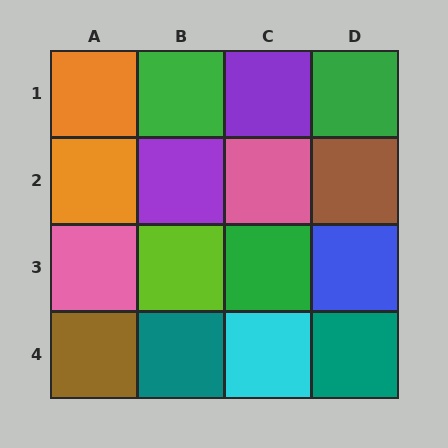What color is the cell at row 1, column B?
Green.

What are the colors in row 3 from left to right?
Pink, lime, green, blue.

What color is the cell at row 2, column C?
Pink.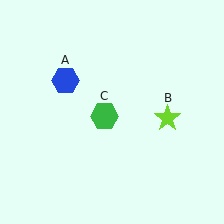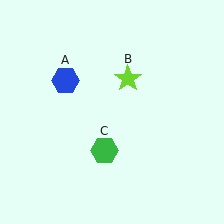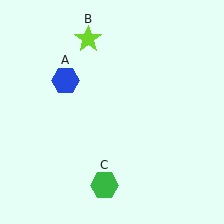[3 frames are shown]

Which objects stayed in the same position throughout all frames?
Blue hexagon (object A) remained stationary.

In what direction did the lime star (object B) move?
The lime star (object B) moved up and to the left.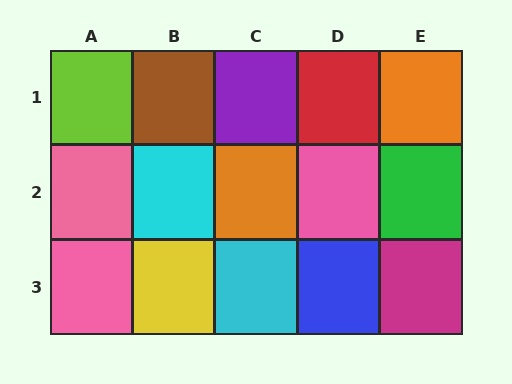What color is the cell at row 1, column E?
Orange.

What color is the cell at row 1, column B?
Brown.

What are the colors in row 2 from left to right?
Pink, cyan, orange, pink, green.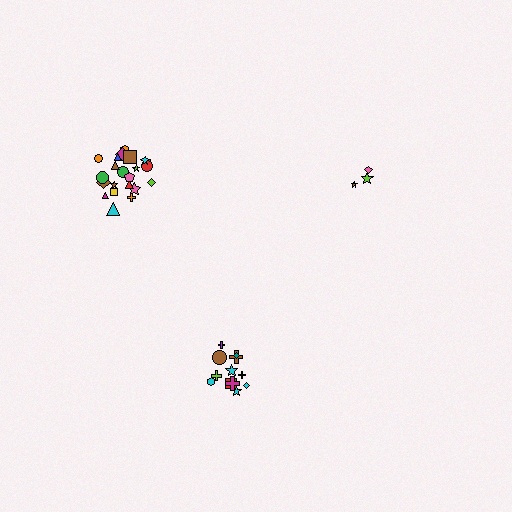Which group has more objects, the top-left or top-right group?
The top-left group.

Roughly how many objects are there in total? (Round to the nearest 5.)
Roughly 35 objects in total.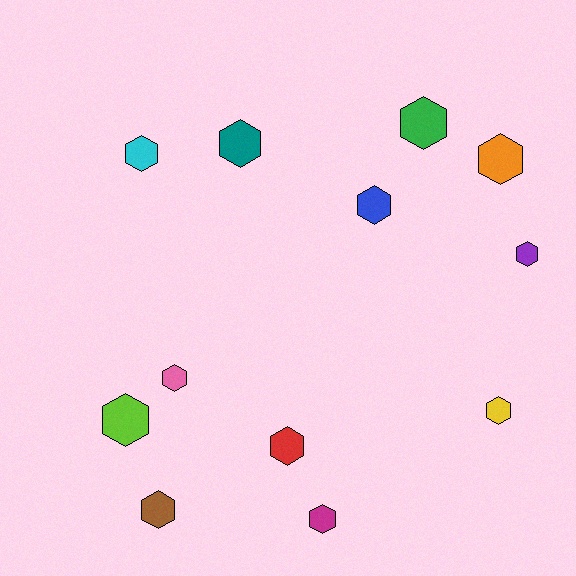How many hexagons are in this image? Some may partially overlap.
There are 12 hexagons.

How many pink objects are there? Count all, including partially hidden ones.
There is 1 pink object.